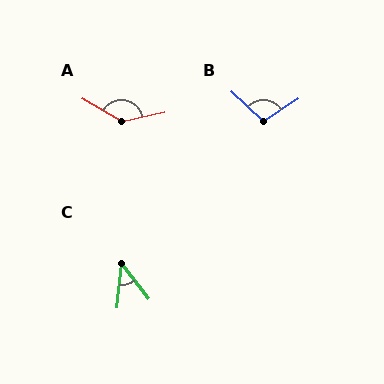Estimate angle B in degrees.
Approximately 104 degrees.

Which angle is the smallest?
C, at approximately 43 degrees.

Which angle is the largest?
A, at approximately 137 degrees.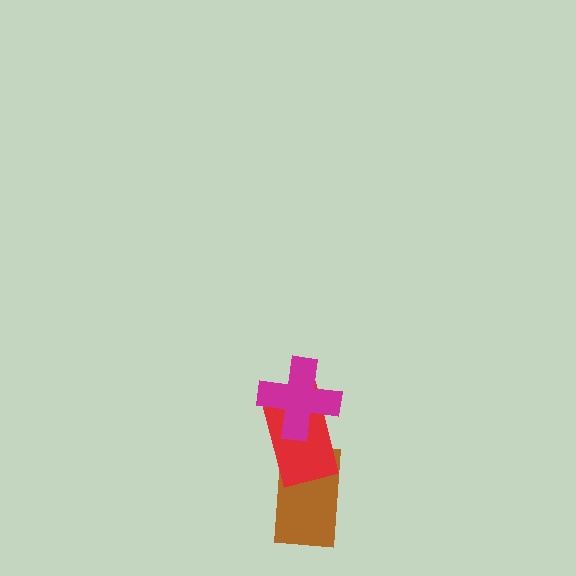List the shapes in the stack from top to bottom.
From top to bottom: the magenta cross, the red rectangle, the brown rectangle.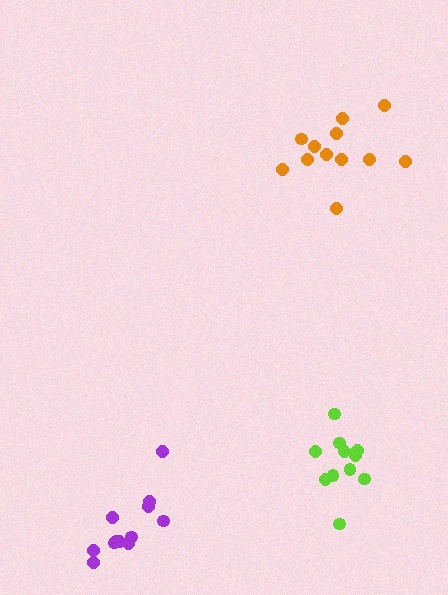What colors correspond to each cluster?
The clusters are colored: purple, lime, orange.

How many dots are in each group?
Group 1: 12 dots, Group 2: 11 dots, Group 3: 12 dots (35 total).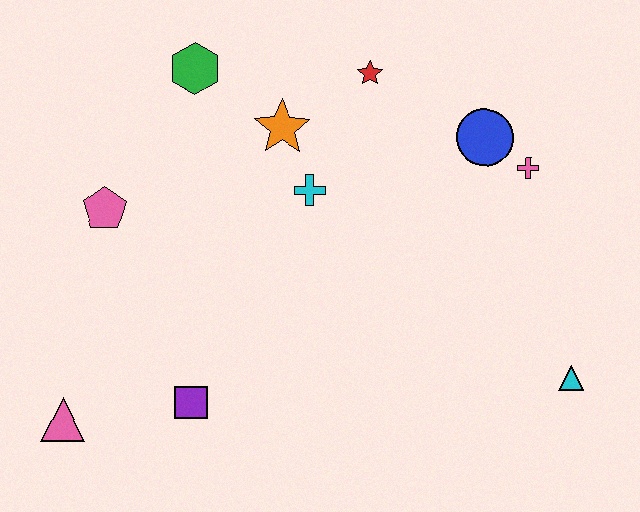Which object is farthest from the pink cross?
The pink triangle is farthest from the pink cross.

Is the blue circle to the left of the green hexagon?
No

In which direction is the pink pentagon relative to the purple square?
The pink pentagon is above the purple square.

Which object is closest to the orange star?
The cyan cross is closest to the orange star.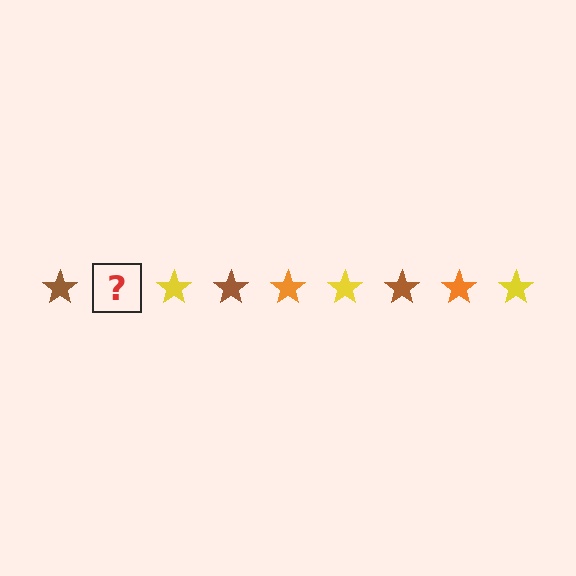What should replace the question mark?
The question mark should be replaced with an orange star.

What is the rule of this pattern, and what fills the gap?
The rule is that the pattern cycles through brown, orange, yellow stars. The gap should be filled with an orange star.